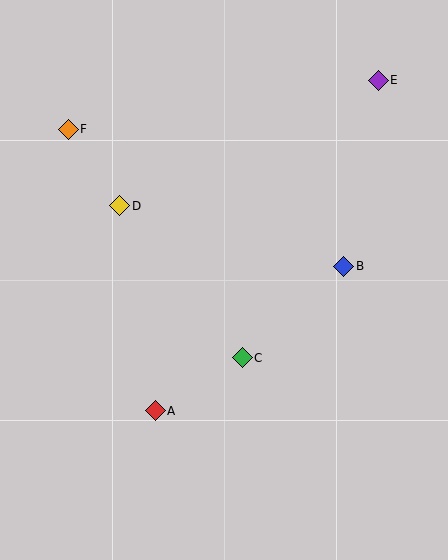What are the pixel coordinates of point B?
Point B is at (344, 267).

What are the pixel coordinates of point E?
Point E is at (378, 80).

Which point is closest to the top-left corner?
Point F is closest to the top-left corner.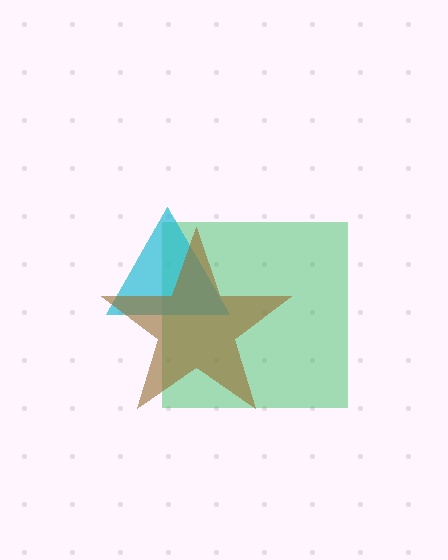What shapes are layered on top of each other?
The layered shapes are: a green square, a cyan triangle, a brown star.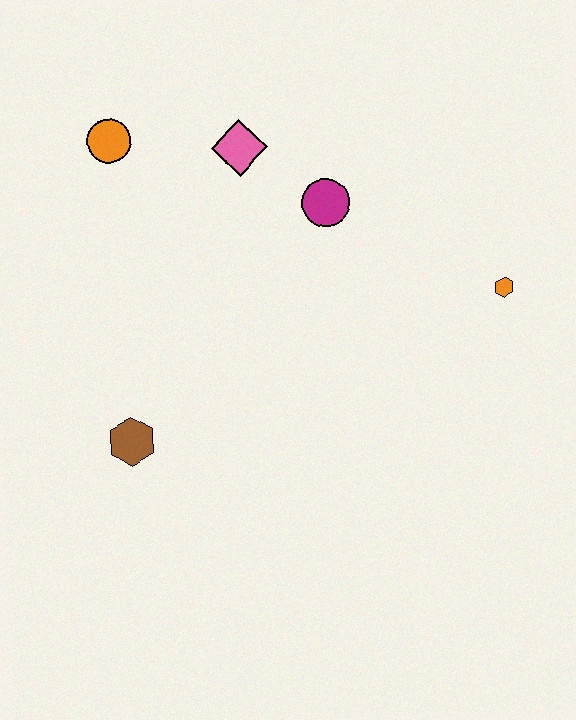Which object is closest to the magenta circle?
The pink diamond is closest to the magenta circle.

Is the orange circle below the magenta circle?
No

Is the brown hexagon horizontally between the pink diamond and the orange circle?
Yes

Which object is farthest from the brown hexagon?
The orange hexagon is farthest from the brown hexagon.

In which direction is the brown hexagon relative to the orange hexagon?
The brown hexagon is to the left of the orange hexagon.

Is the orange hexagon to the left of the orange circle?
No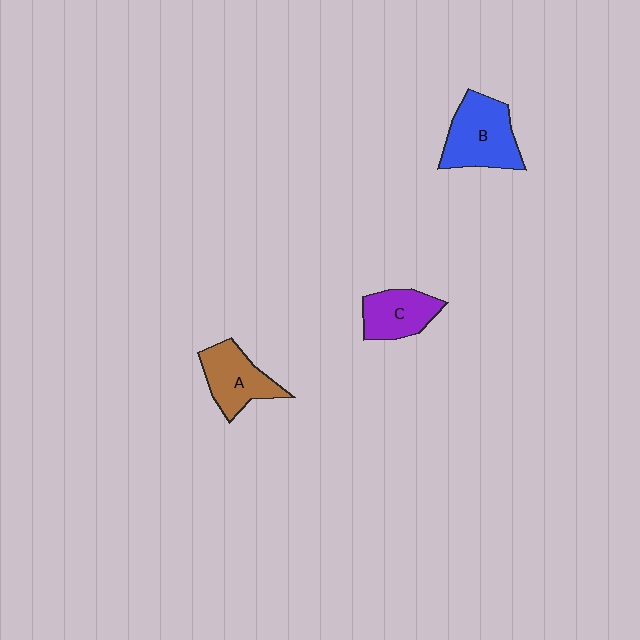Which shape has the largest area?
Shape B (blue).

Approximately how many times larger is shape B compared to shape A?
Approximately 1.3 times.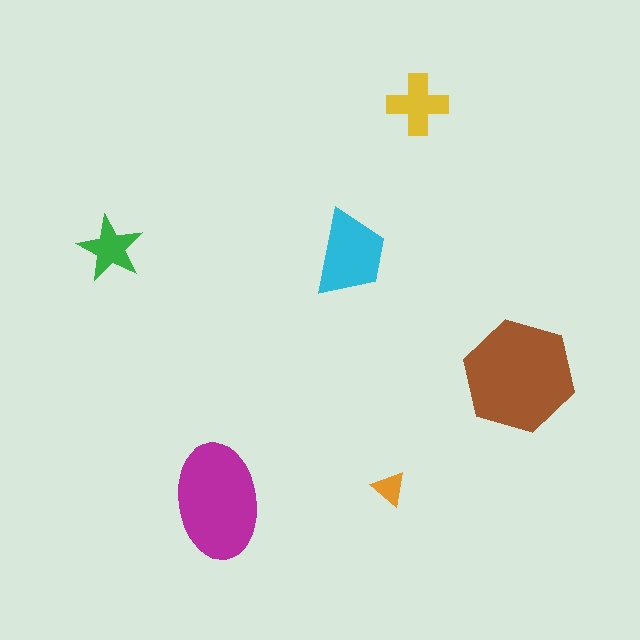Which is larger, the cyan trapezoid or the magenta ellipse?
The magenta ellipse.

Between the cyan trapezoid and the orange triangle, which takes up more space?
The cyan trapezoid.